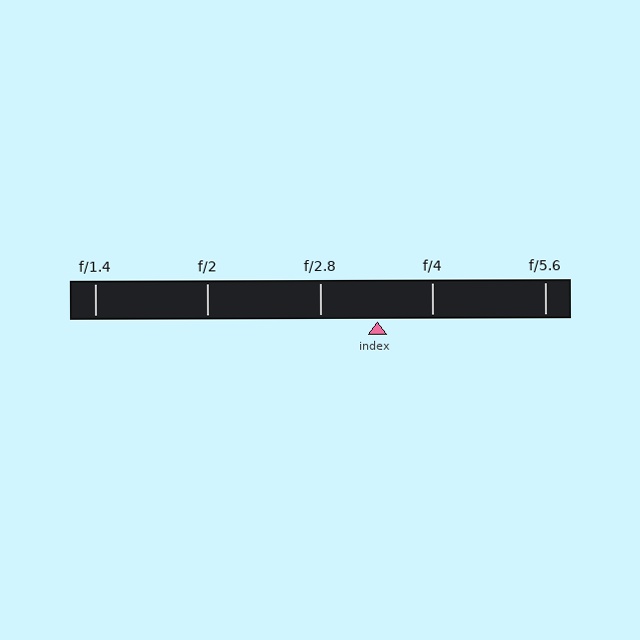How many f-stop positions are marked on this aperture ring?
There are 5 f-stop positions marked.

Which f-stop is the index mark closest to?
The index mark is closest to f/4.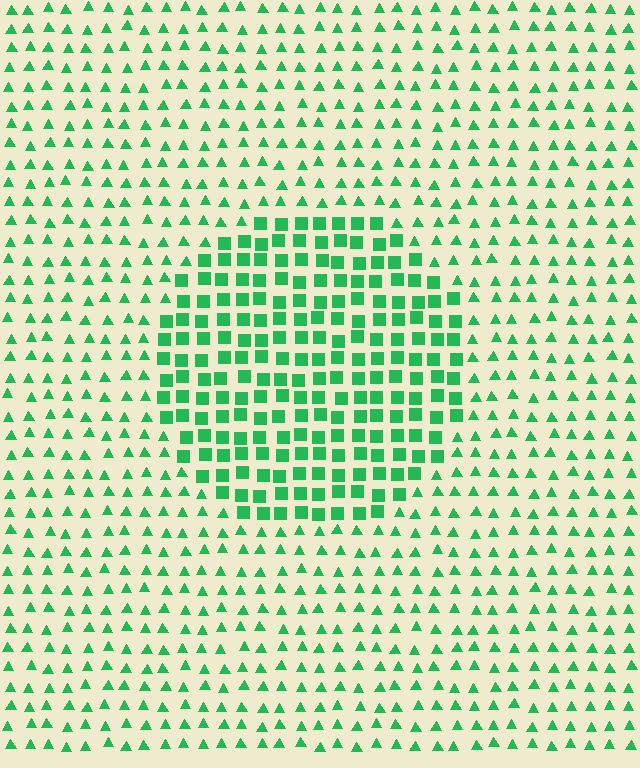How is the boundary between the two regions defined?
The boundary is defined by a change in element shape: squares inside vs. triangles outside. All elements share the same color and spacing.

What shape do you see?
I see a circle.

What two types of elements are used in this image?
The image uses squares inside the circle region and triangles outside it.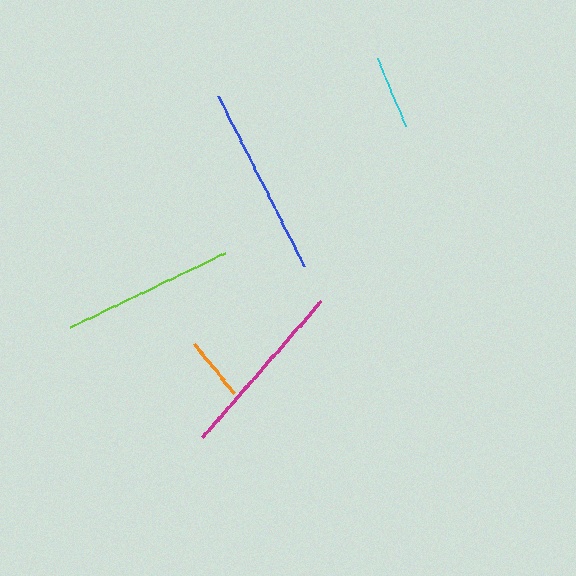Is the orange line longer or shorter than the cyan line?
The cyan line is longer than the orange line.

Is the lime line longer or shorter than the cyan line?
The lime line is longer than the cyan line.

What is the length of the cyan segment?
The cyan segment is approximately 75 pixels long.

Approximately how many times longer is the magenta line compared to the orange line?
The magenta line is approximately 2.9 times the length of the orange line.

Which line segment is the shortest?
The orange line is the shortest at approximately 63 pixels.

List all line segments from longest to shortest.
From longest to shortest: blue, magenta, lime, cyan, orange.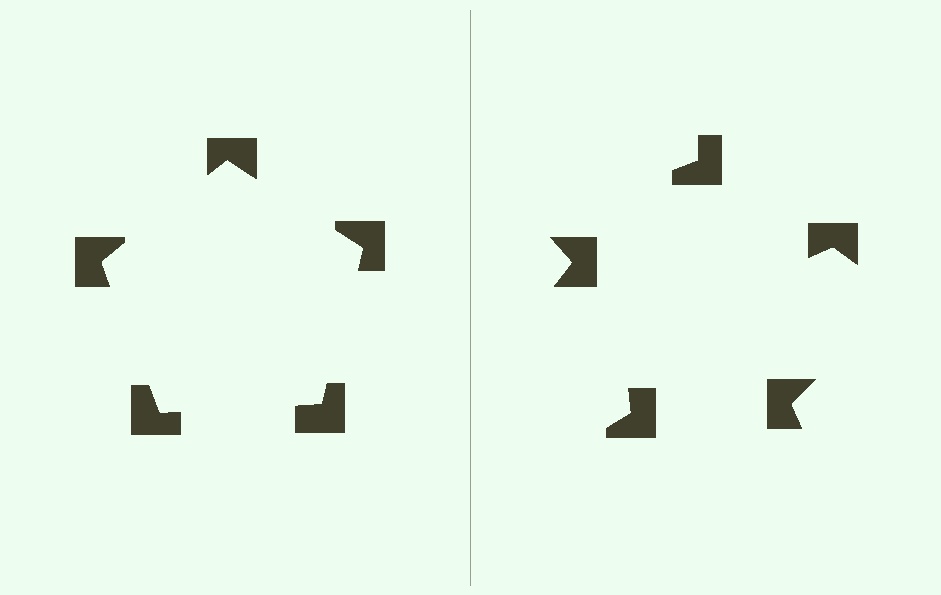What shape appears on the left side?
An illusory pentagon.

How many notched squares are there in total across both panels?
10 — 5 on each side.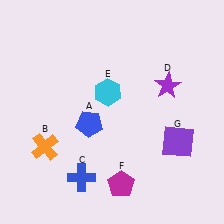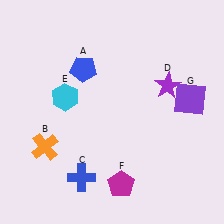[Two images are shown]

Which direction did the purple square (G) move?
The purple square (G) moved up.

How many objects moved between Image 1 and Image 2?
3 objects moved between the two images.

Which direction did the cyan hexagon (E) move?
The cyan hexagon (E) moved left.